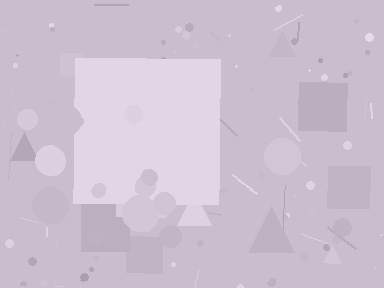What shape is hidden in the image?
A square is hidden in the image.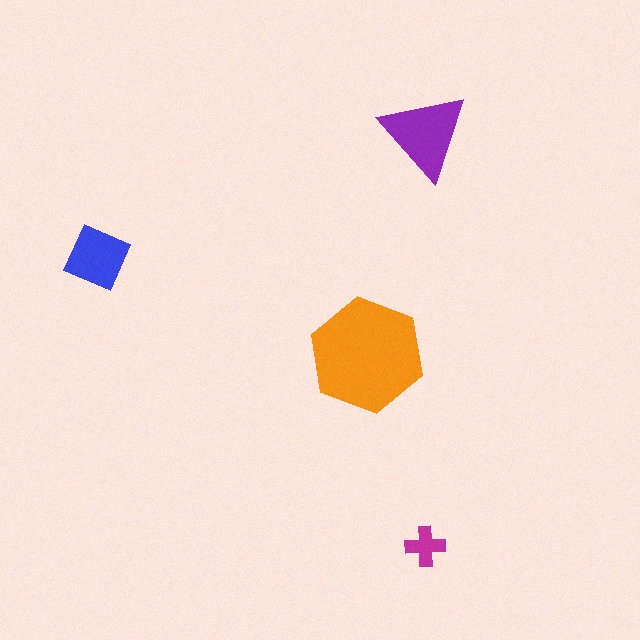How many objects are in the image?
There are 4 objects in the image.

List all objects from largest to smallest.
The orange hexagon, the purple triangle, the blue diamond, the magenta cross.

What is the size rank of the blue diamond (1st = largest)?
3rd.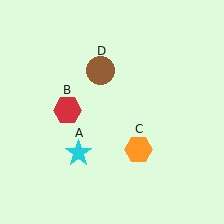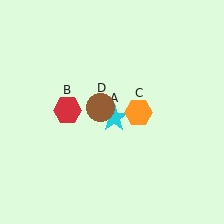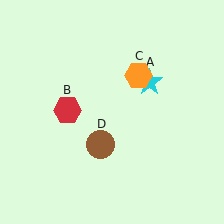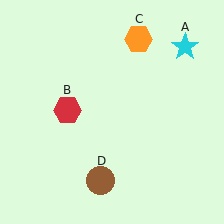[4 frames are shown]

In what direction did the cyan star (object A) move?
The cyan star (object A) moved up and to the right.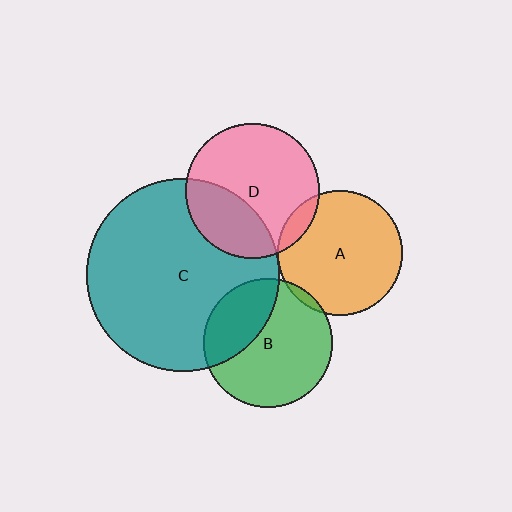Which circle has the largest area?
Circle C (teal).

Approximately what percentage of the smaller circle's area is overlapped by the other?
Approximately 5%.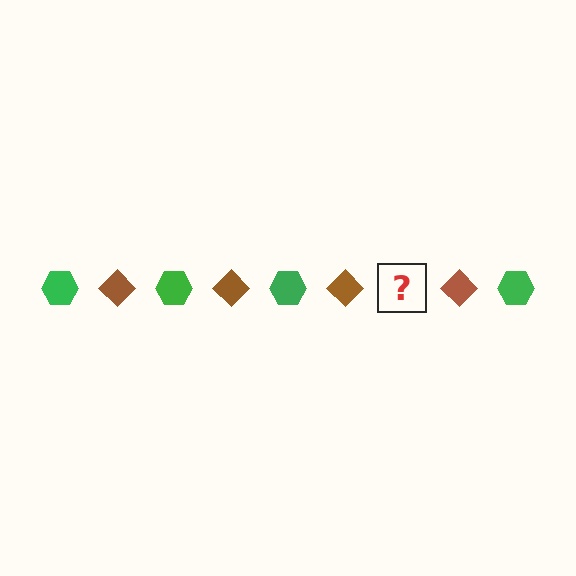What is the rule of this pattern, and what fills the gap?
The rule is that the pattern alternates between green hexagon and brown diamond. The gap should be filled with a green hexagon.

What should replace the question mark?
The question mark should be replaced with a green hexagon.